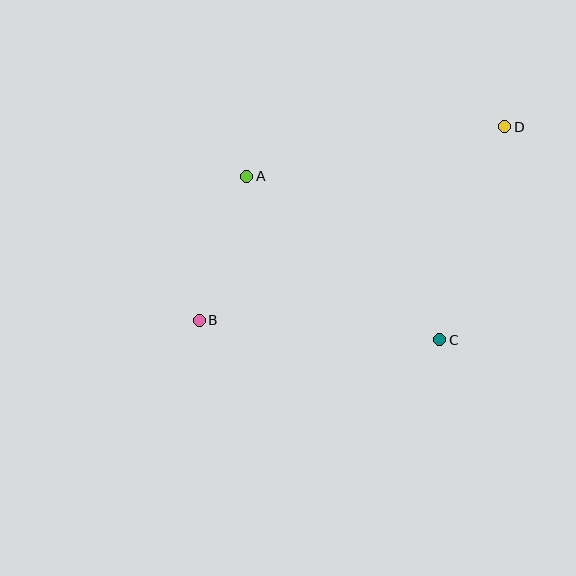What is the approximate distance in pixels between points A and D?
The distance between A and D is approximately 263 pixels.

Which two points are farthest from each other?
Points B and D are farthest from each other.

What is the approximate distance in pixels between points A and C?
The distance between A and C is approximately 253 pixels.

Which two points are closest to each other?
Points A and B are closest to each other.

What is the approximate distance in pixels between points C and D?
The distance between C and D is approximately 223 pixels.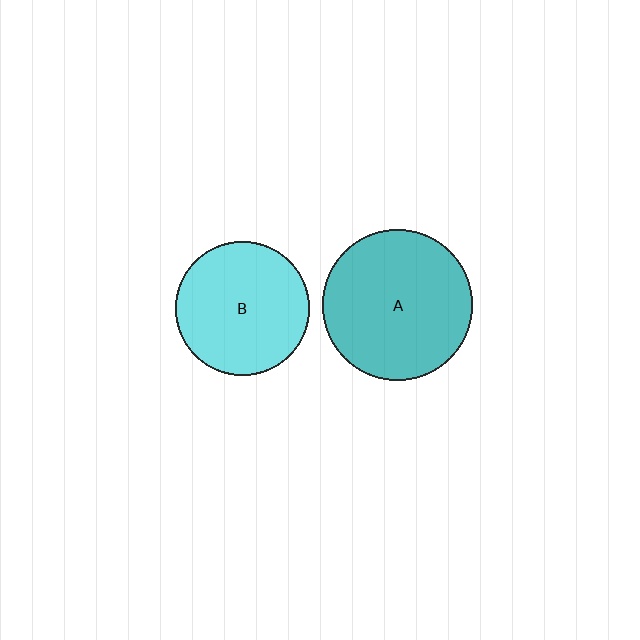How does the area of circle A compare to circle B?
Approximately 1.3 times.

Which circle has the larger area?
Circle A (teal).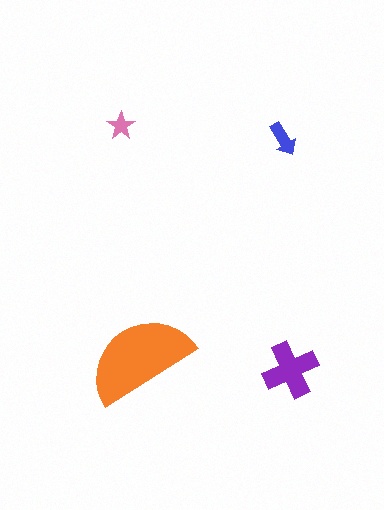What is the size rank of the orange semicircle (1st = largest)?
1st.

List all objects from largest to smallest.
The orange semicircle, the purple cross, the blue arrow, the pink star.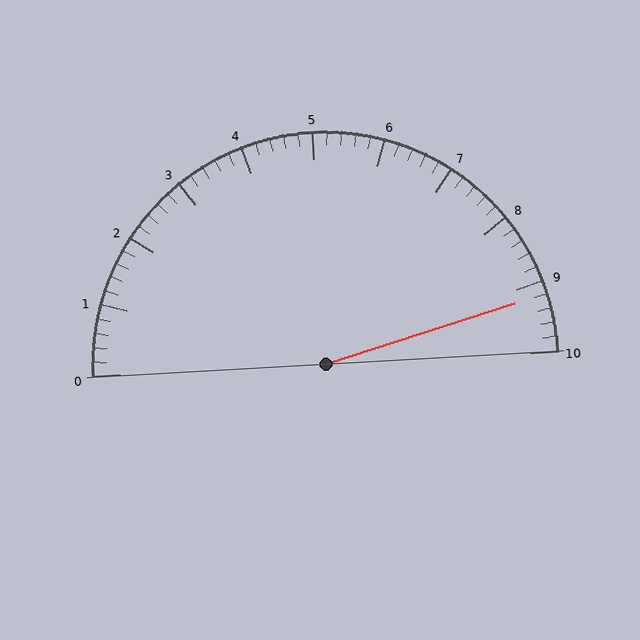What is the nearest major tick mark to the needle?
The nearest major tick mark is 9.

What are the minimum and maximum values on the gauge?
The gauge ranges from 0 to 10.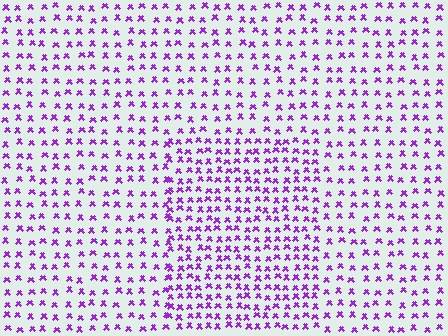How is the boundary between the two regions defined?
The boundary is defined by a change in element density (approximately 1.6x ratio). All elements are the same color, size, and shape.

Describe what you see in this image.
The image contains small purple elements arranged at two different densities. A rectangle-shaped region is visible where the elements are more densely packed than the surrounding area.